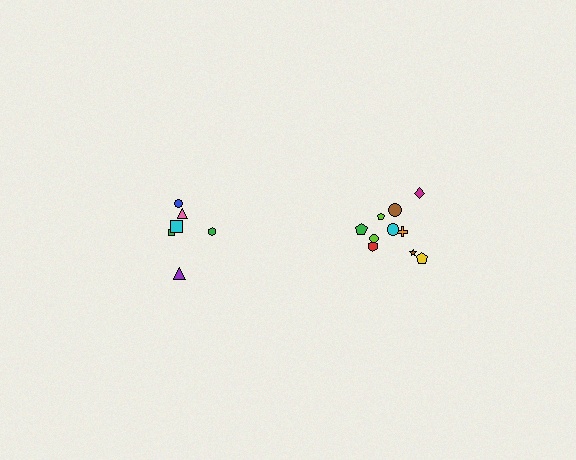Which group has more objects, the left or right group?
The right group.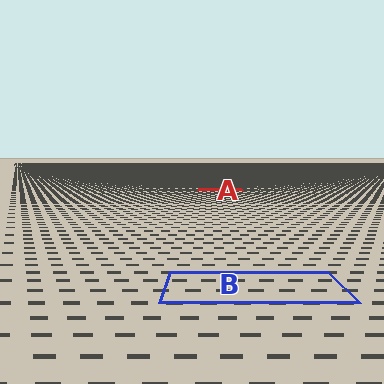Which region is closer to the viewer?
Region B is closer. The texture elements there are larger and more spread out.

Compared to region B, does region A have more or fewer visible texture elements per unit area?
Region A has more texture elements per unit area — they are packed more densely because it is farther away.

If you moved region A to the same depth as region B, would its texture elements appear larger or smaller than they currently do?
They would appear larger. At a closer depth, the same texture elements are projected at a bigger on-screen size.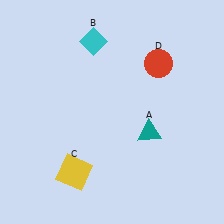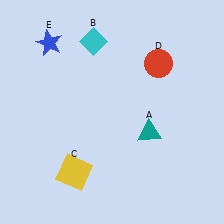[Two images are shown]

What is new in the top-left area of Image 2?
A blue star (E) was added in the top-left area of Image 2.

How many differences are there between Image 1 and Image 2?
There is 1 difference between the two images.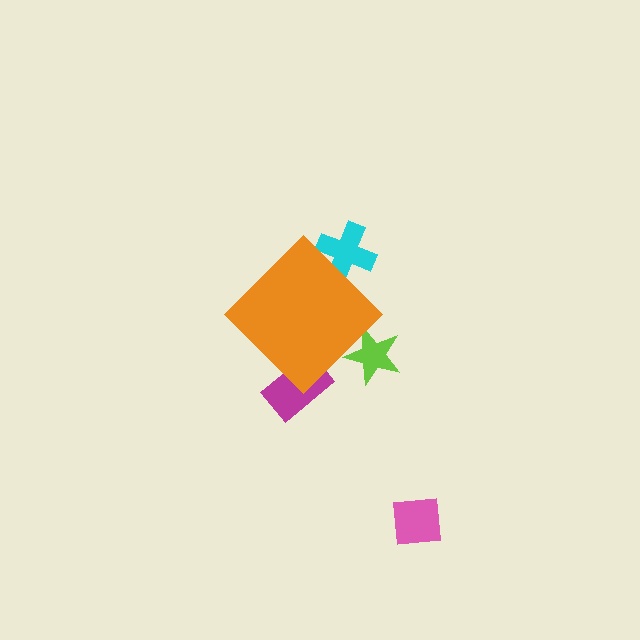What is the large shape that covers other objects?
An orange diamond.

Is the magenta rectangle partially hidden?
Yes, the magenta rectangle is partially hidden behind the orange diamond.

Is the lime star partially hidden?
Yes, the lime star is partially hidden behind the orange diamond.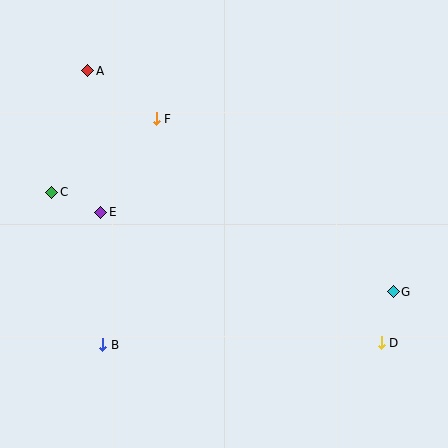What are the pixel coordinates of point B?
Point B is at (103, 345).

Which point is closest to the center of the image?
Point E at (101, 212) is closest to the center.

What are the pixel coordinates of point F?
Point F is at (156, 119).